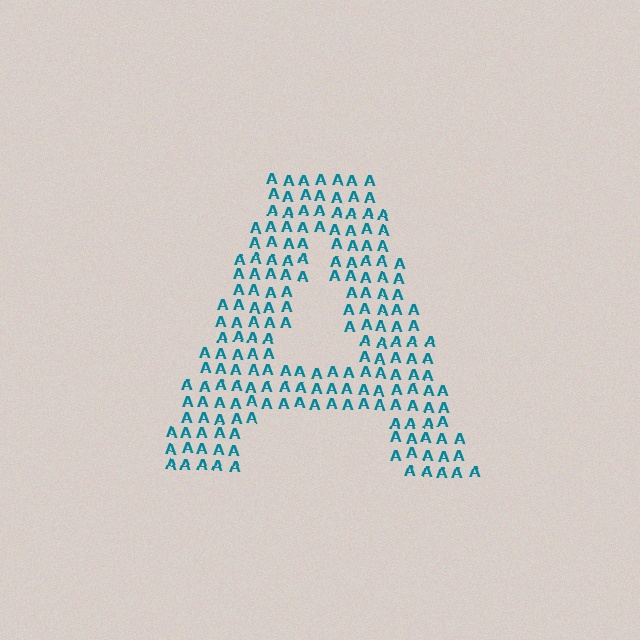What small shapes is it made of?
It is made of small letter A's.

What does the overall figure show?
The overall figure shows the letter A.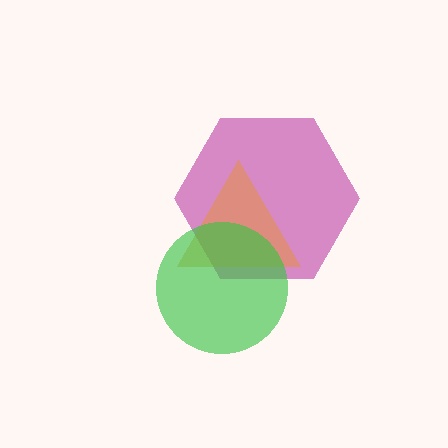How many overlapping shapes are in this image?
There are 3 overlapping shapes in the image.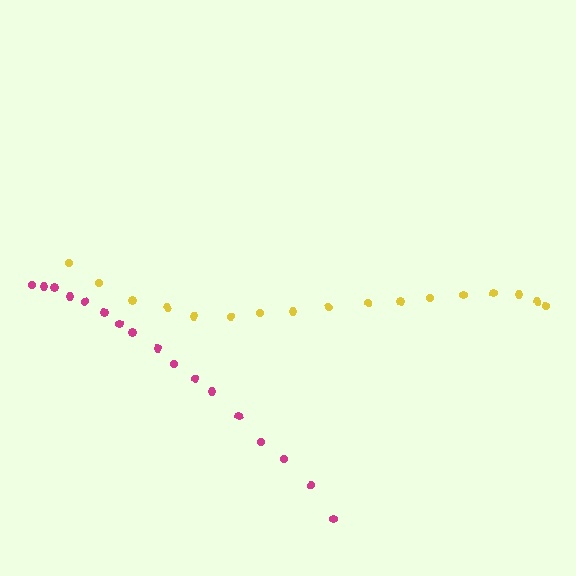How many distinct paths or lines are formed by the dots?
There are 2 distinct paths.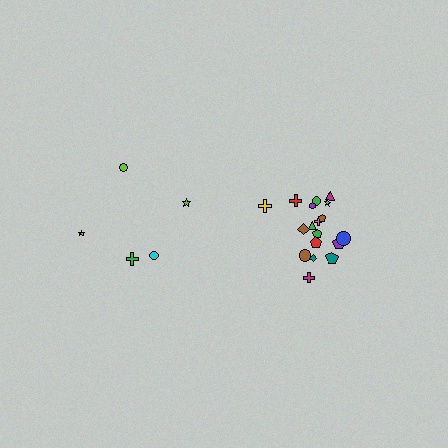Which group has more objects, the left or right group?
The right group.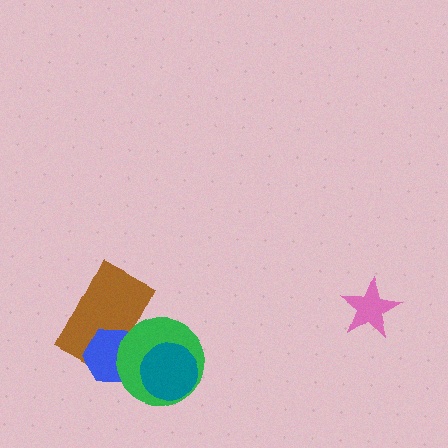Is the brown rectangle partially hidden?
Yes, it is partially covered by another shape.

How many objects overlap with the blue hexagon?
2 objects overlap with the blue hexagon.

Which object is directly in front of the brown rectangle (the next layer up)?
The blue hexagon is directly in front of the brown rectangle.